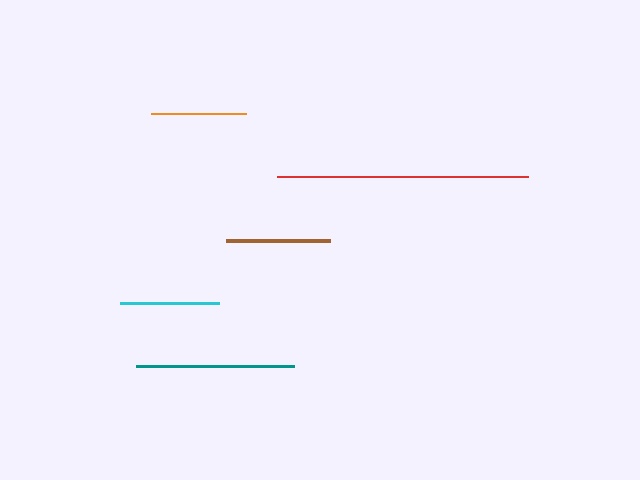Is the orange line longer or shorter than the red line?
The red line is longer than the orange line.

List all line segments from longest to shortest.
From longest to shortest: red, teal, brown, cyan, orange.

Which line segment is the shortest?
The orange line is the shortest at approximately 94 pixels.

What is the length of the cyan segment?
The cyan segment is approximately 98 pixels long.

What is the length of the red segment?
The red segment is approximately 251 pixels long.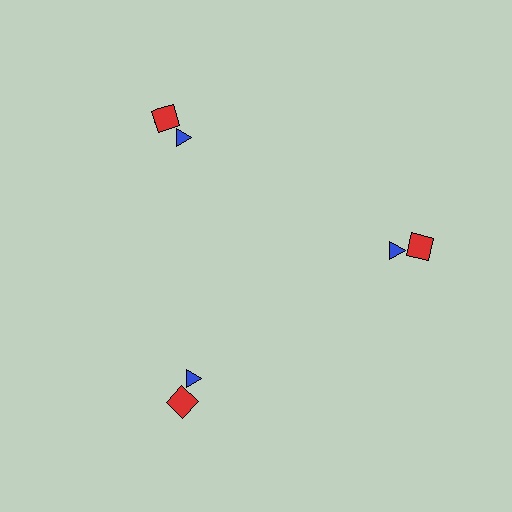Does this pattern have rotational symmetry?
Yes, this pattern has 3-fold rotational symmetry. It looks the same after rotating 120 degrees around the center.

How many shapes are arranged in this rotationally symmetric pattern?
There are 6 shapes, arranged in 3 groups of 2.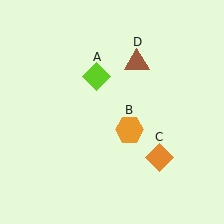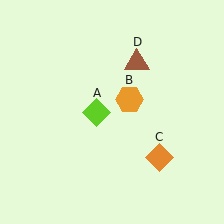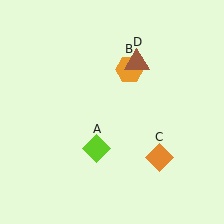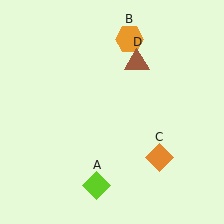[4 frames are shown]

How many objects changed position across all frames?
2 objects changed position: lime diamond (object A), orange hexagon (object B).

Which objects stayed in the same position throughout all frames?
Orange diamond (object C) and brown triangle (object D) remained stationary.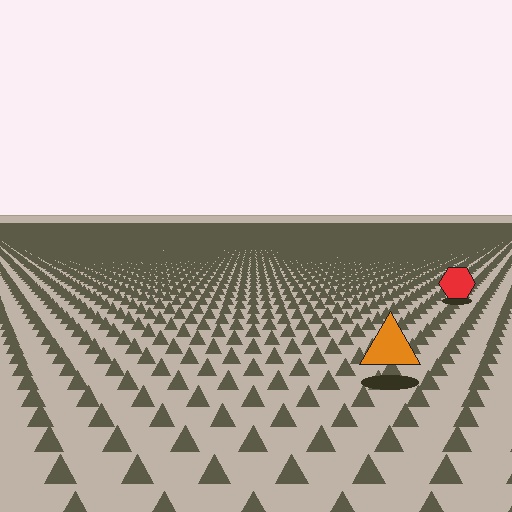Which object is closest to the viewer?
The orange triangle is closest. The texture marks near it are larger and more spread out.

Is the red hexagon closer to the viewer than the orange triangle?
No. The orange triangle is closer — you can tell from the texture gradient: the ground texture is coarser near it.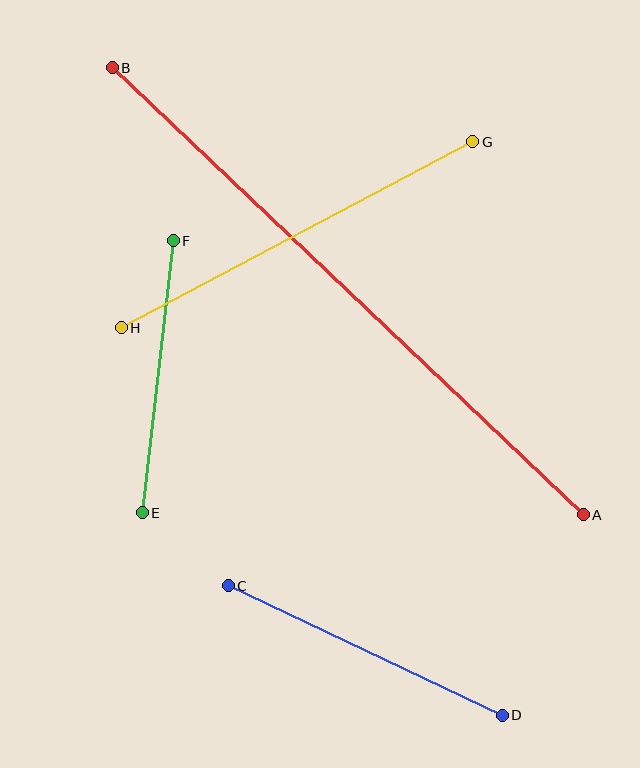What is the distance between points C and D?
The distance is approximately 303 pixels.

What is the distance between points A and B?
The distance is approximately 649 pixels.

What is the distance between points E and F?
The distance is approximately 274 pixels.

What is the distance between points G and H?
The distance is approximately 398 pixels.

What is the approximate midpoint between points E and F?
The midpoint is at approximately (158, 377) pixels.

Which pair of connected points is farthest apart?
Points A and B are farthest apart.